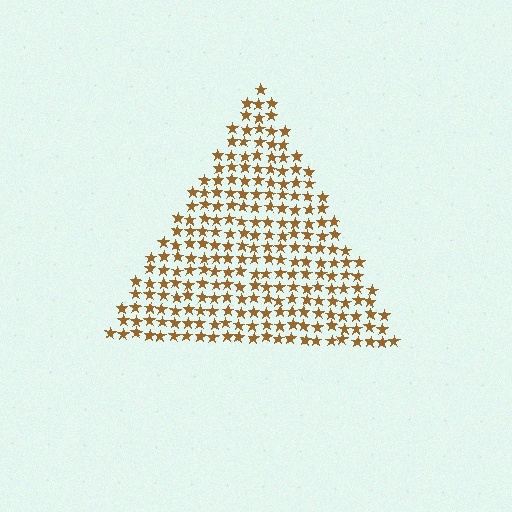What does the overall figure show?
The overall figure shows a triangle.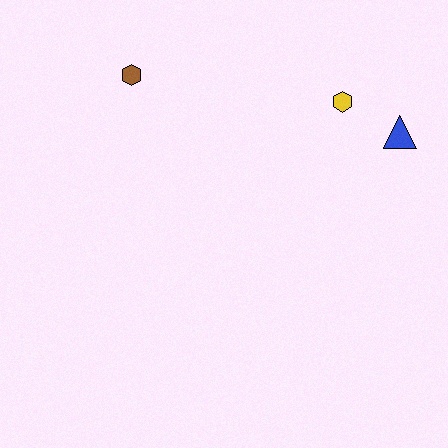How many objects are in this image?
There are 3 objects.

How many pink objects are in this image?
There are no pink objects.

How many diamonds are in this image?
There are no diamonds.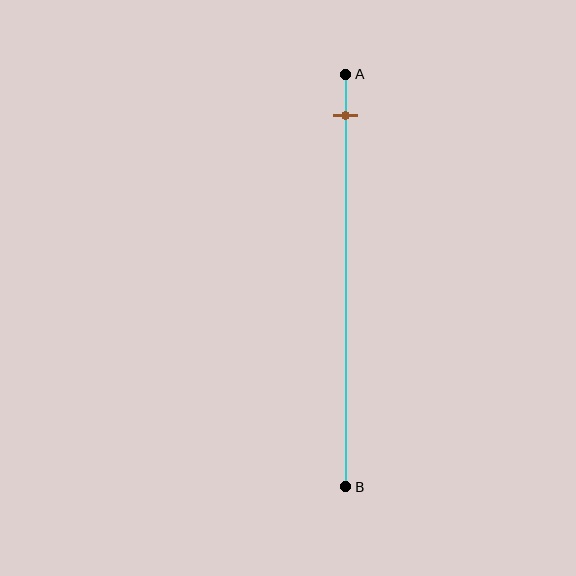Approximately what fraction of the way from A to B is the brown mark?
The brown mark is approximately 10% of the way from A to B.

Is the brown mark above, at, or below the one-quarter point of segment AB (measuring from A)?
The brown mark is above the one-quarter point of segment AB.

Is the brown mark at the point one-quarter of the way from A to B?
No, the mark is at about 10% from A, not at the 25% one-quarter point.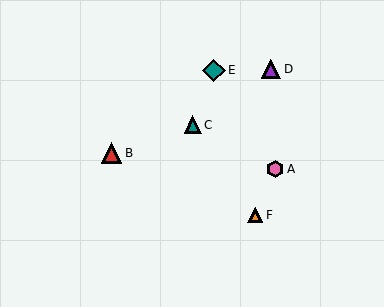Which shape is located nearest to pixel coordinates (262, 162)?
The pink hexagon (labeled A) at (275, 169) is nearest to that location.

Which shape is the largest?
The teal diamond (labeled E) is the largest.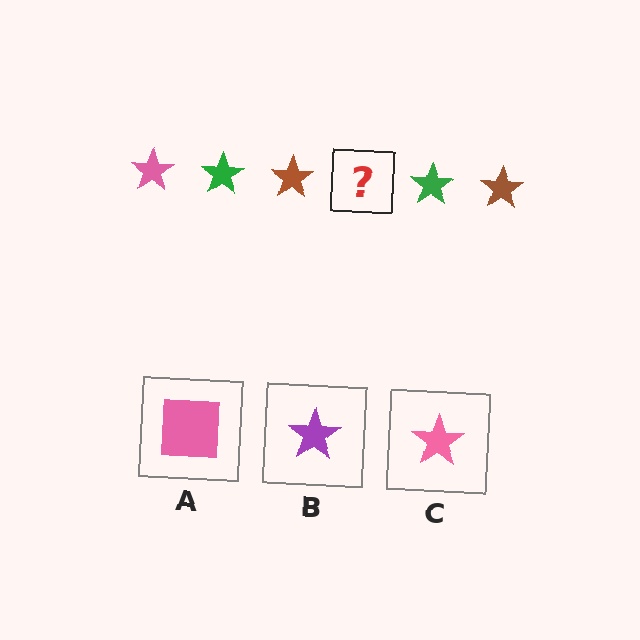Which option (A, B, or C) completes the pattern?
C.